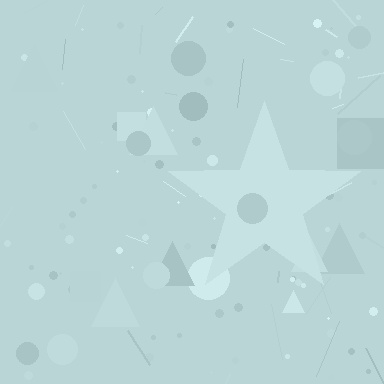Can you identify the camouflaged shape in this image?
The camouflaged shape is a star.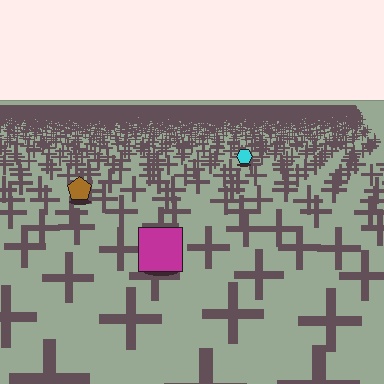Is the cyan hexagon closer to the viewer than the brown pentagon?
No. The brown pentagon is closer — you can tell from the texture gradient: the ground texture is coarser near it.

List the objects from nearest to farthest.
From nearest to farthest: the magenta square, the brown pentagon, the cyan hexagon.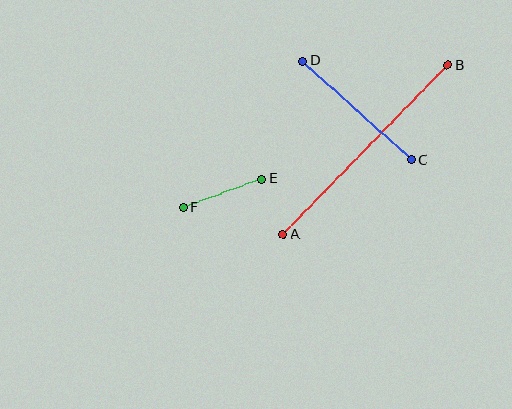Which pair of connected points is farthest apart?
Points A and B are farthest apart.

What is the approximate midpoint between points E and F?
The midpoint is at approximately (223, 193) pixels.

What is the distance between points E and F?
The distance is approximately 83 pixels.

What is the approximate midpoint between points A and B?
The midpoint is at approximately (366, 150) pixels.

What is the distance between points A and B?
The distance is approximately 236 pixels.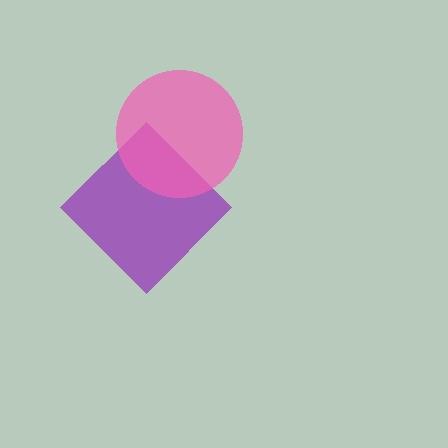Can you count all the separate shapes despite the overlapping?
Yes, there are 2 separate shapes.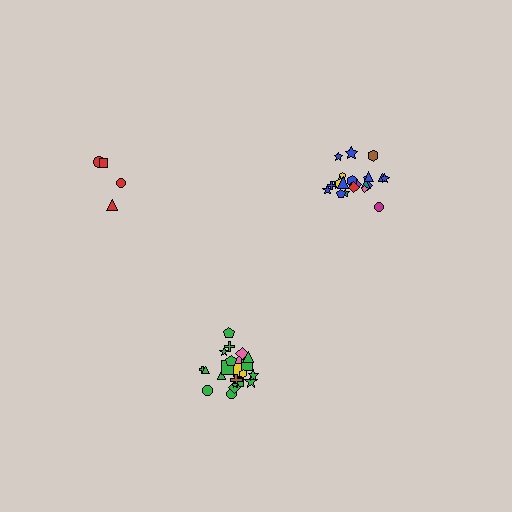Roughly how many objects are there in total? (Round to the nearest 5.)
Roughly 50 objects in total.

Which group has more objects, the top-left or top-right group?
The top-right group.